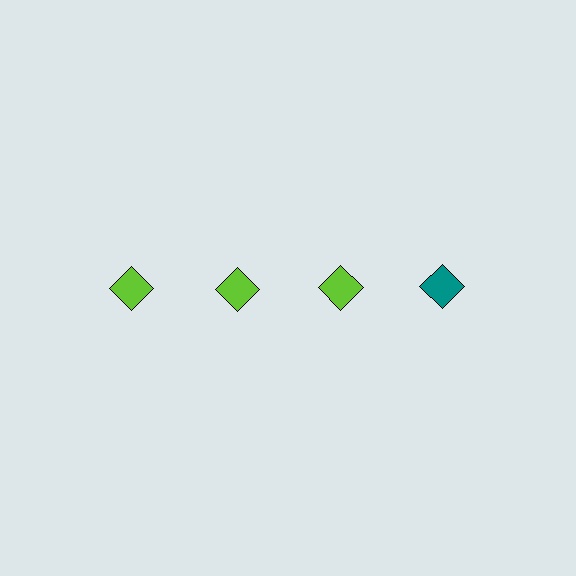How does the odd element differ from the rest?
It has a different color: teal instead of lime.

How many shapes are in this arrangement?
There are 4 shapes arranged in a grid pattern.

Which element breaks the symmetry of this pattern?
The teal diamond in the top row, second from right column breaks the symmetry. All other shapes are lime diamonds.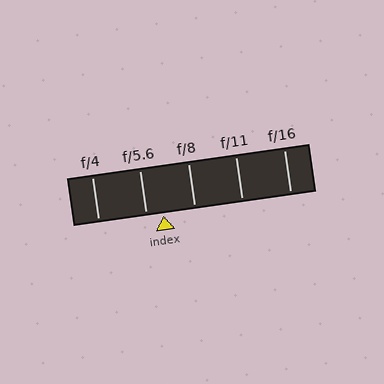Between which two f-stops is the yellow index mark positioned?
The index mark is between f/5.6 and f/8.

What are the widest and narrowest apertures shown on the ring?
The widest aperture shown is f/4 and the narrowest is f/16.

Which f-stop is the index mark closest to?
The index mark is closest to f/5.6.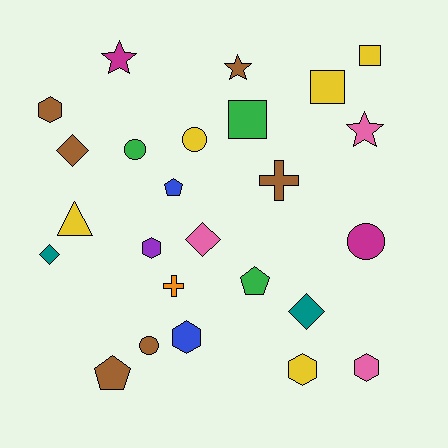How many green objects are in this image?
There are 3 green objects.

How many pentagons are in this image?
There are 3 pentagons.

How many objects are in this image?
There are 25 objects.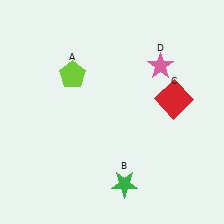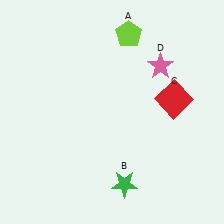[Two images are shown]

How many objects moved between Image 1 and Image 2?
1 object moved between the two images.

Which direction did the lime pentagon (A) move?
The lime pentagon (A) moved right.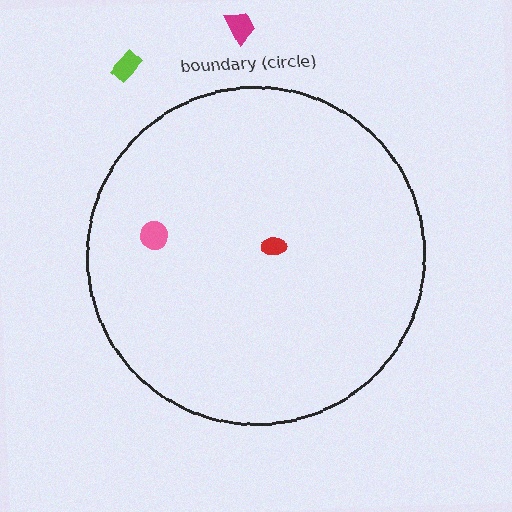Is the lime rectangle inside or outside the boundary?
Outside.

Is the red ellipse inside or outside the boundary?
Inside.